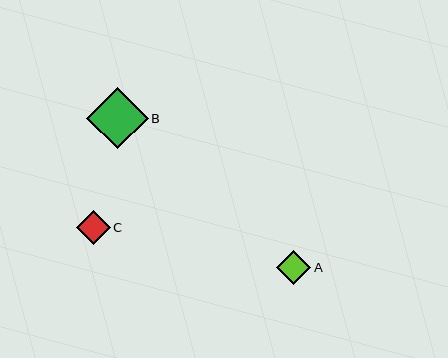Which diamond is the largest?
Diamond B is the largest with a size of approximately 62 pixels.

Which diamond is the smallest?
Diamond C is the smallest with a size of approximately 34 pixels.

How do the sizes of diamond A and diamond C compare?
Diamond A and diamond C are approximately the same size.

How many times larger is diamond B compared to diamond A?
Diamond B is approximately 1.8 times the size of diamond A.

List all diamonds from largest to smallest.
From largest to smallest: B, A, C.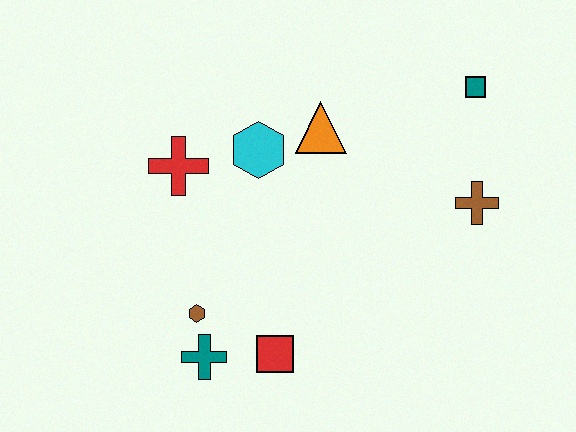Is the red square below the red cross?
Yes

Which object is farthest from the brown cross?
The teal cross is farthest from the brown cross.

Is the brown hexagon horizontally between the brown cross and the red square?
No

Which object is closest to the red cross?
The cyan hexagon is closest to the red cross.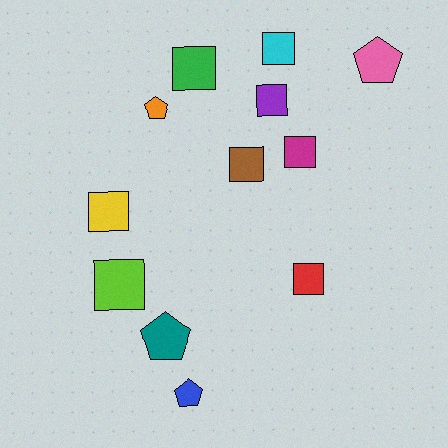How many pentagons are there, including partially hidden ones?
There are 4 pentagons.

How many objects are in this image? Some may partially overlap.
There are 12 objects.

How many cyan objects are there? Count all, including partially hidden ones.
There is 1 cyan object.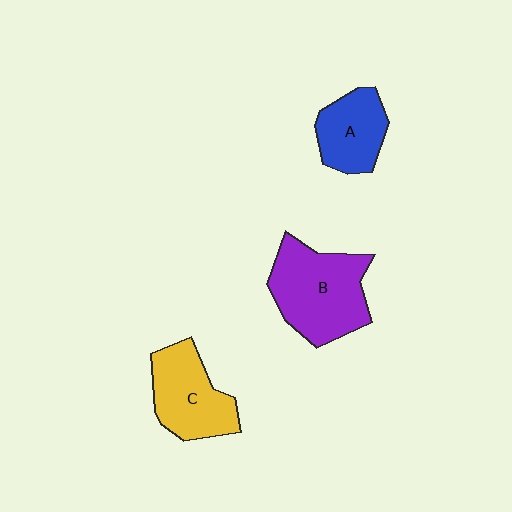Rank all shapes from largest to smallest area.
From largest to smallest: B (purple), C (yellow), A (blue).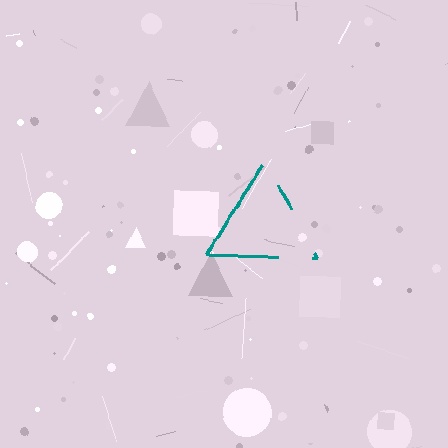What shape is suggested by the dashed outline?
The dashed outline suggests a triangle.